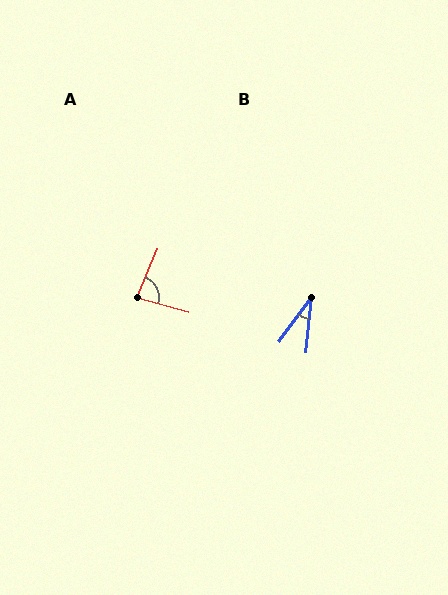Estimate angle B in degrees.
Approximately 30 degrees.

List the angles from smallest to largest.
B (30°), A (82°).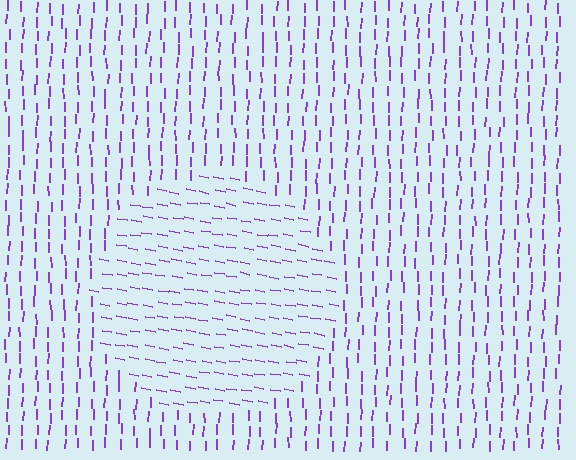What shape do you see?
I see a circle.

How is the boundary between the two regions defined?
The boundary is defined purely by a change in line orientation (approximately 81 degrees difference). All lines are the same color and thickness.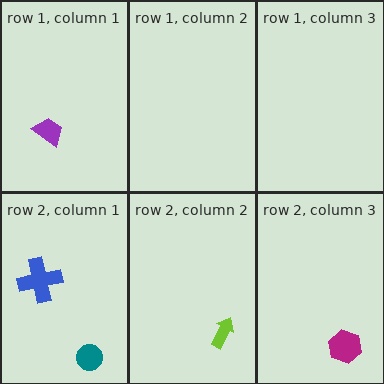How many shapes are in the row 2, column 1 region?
2.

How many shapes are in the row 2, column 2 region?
1.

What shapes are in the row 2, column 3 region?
The magenta hexagon.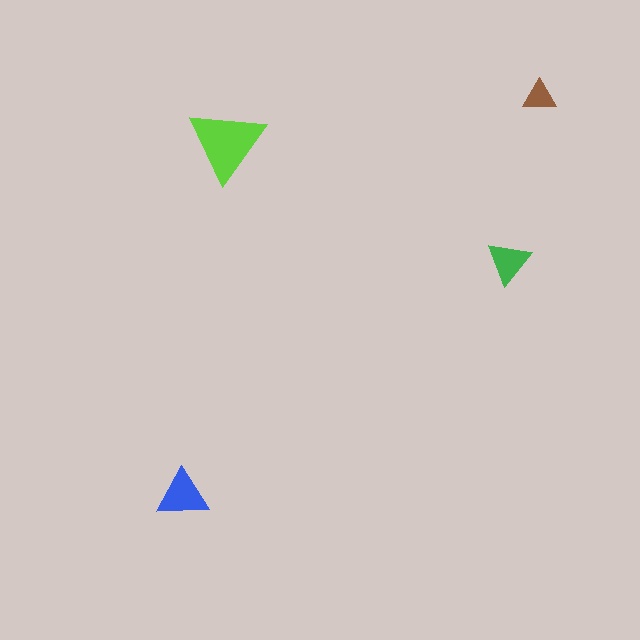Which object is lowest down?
The blue triangle is bottommost.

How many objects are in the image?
There are 4 objects in the image.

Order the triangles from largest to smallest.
the lime one, the blue one, the green one, the brown one.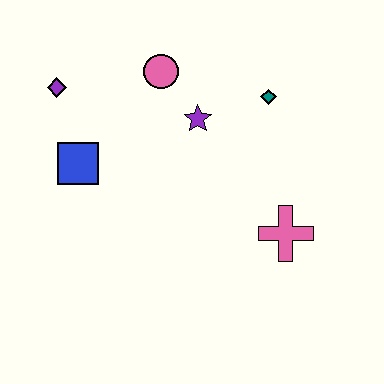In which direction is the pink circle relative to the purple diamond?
The pink circle is to the right of the purple diamond.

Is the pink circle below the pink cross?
No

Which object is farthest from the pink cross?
The purple diamond is farthest from the pink cross.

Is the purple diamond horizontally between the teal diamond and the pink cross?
No